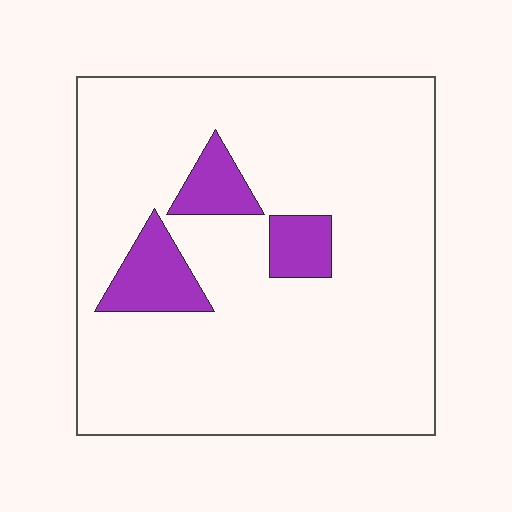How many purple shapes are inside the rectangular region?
3.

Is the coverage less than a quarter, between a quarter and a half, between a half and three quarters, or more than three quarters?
Less than a quarter.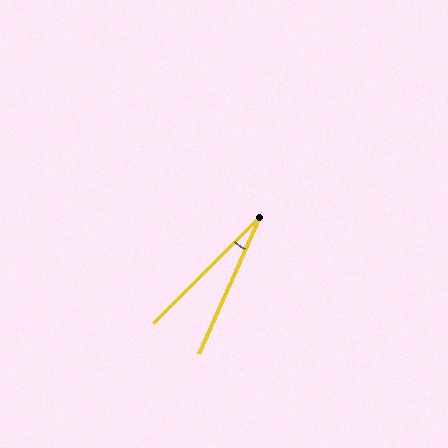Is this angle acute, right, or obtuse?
It is acute.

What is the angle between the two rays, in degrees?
Approximately 21 degrees.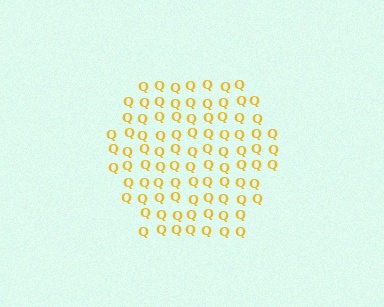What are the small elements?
The small elements are letter Q's.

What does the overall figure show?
The overall figure shows a hexagon.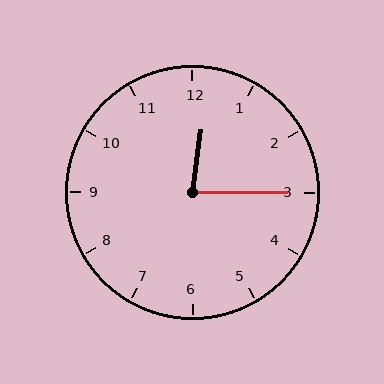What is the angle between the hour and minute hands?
Approximately 82 degrees.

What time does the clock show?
12:15.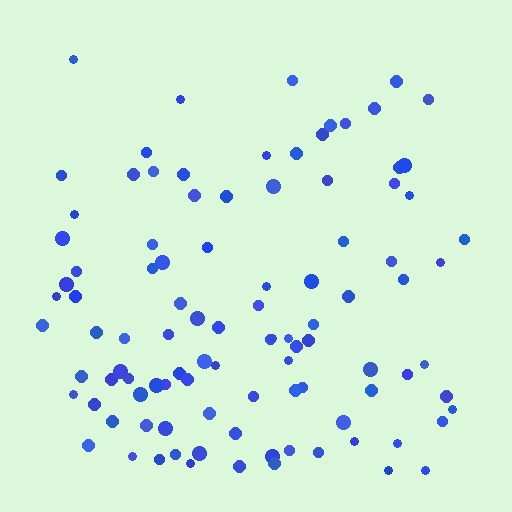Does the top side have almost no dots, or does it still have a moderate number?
Still a moderate number, just noticeably fewer than the bottom.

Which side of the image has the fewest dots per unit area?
The top.